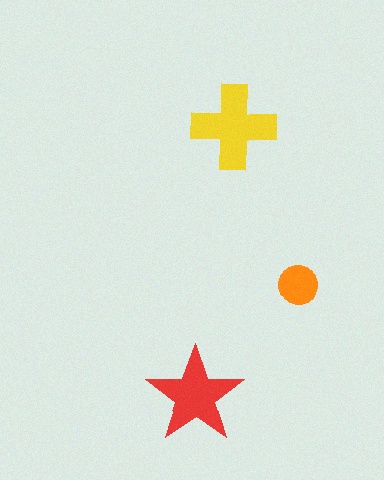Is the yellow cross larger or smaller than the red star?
Larger.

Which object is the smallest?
The orange circle.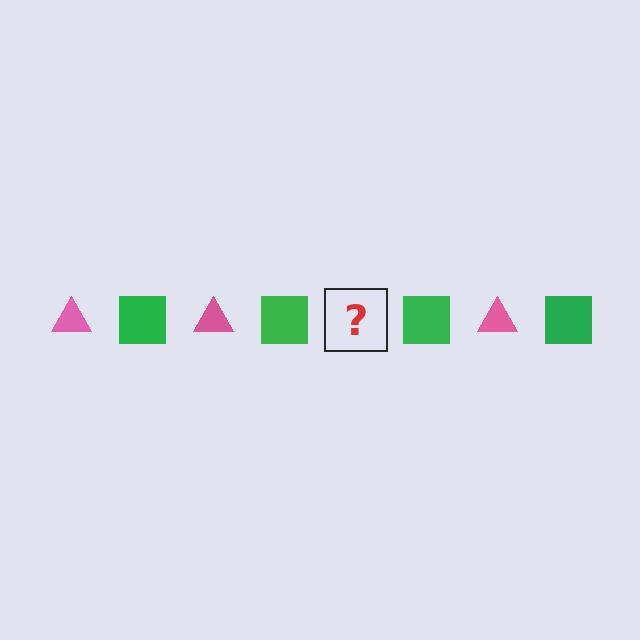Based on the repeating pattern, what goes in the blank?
The blank should be a pink triangle.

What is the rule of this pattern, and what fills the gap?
The rule is that the pattern alternates between pink triangle and green square. The gap should be filled with a pink triangle.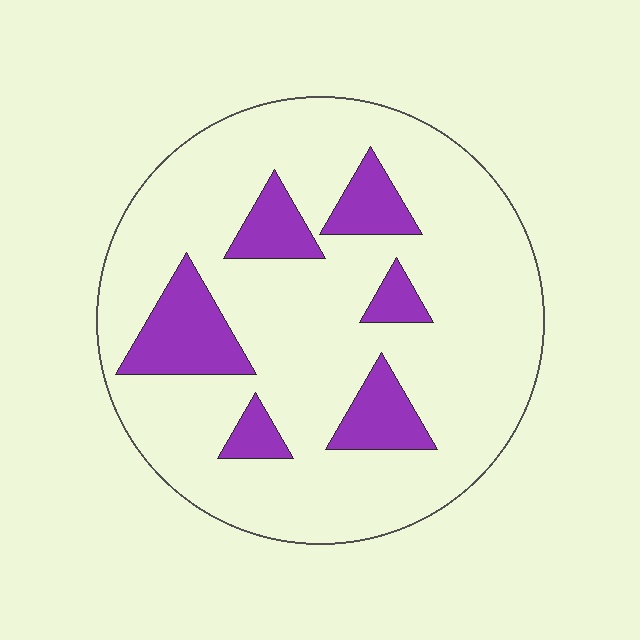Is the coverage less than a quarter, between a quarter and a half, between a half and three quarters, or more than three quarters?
Less than a quarter.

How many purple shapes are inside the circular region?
6.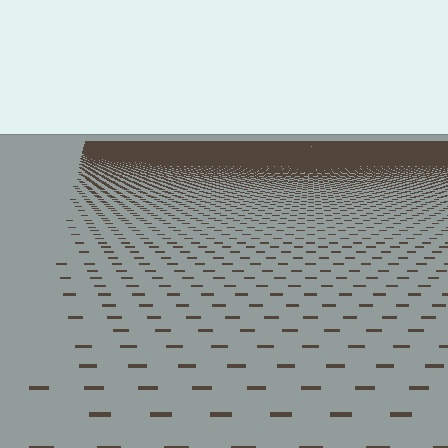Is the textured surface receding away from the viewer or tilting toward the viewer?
The surface is receding away from the viewer. Texture elements get smaller and denser toward the top.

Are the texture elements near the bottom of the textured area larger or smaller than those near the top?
Larger. Near the bottom, elements are closer to the viewer and appear at a bigger on-screen size.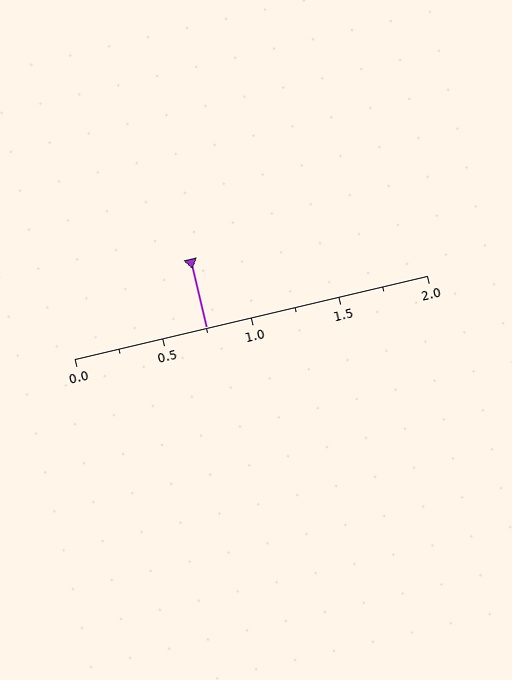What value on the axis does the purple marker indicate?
The marker indicates approximately 0.75.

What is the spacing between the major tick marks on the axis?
The major ticks are spaced 0.5 apart.